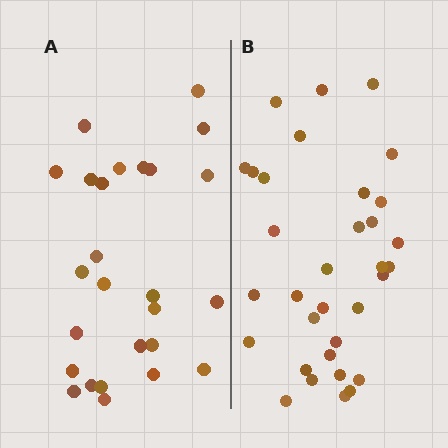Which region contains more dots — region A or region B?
Region B (the right region) has more dots.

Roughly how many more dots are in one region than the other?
Region B has roughly 8 or so more dots than region A.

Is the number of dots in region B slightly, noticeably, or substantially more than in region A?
Region B has noticeably more, but not dramatically so. The ratio is roughly 1.3 to 1.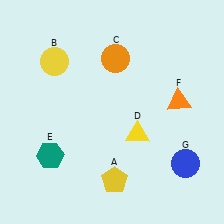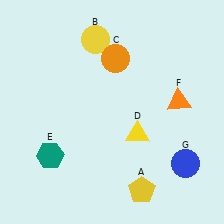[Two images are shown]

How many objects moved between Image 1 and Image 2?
2 objects moved between the two images.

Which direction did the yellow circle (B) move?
The yellow circle (B) moved right.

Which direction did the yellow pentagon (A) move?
The yellow pentagon (A) moved right.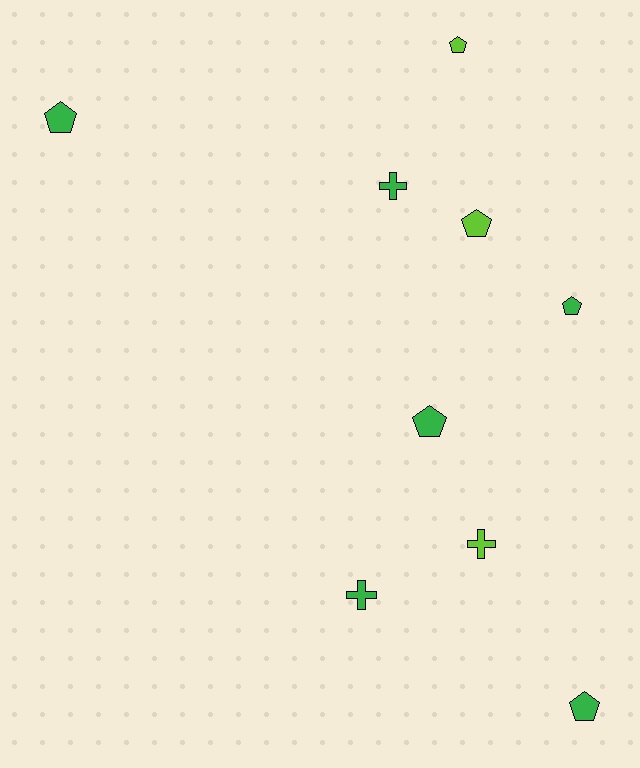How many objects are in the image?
There are 9 objects.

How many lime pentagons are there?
There are 2 lime pentagons.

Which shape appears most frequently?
Pentagon, with 6 objects.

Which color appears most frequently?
Green, with 6 objects.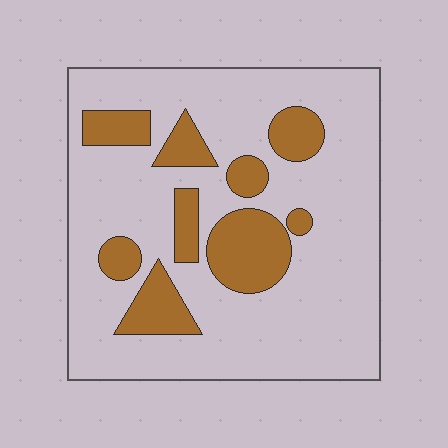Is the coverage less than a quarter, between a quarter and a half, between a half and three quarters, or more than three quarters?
Less than a quarter.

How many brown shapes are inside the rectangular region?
9.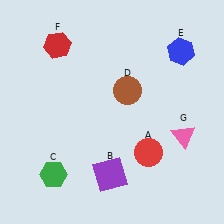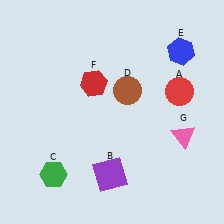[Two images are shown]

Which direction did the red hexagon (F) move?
The red hexagon (F) moved down.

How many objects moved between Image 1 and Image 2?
2 objects moved between the two images.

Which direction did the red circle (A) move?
The red circle (A) moved up.